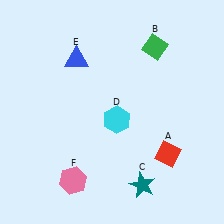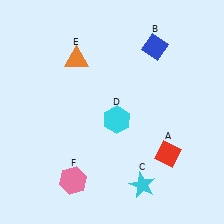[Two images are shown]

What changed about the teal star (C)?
In Image 1, C is teal. In Image 2, it changed to cyan.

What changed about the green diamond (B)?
In Image 1, B is green. In Image 2, it changed to blue.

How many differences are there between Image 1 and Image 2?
There are 3 differences between the two images.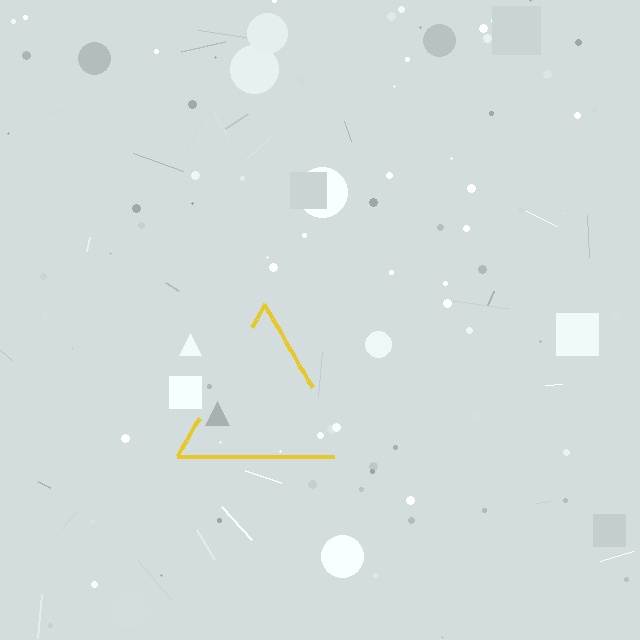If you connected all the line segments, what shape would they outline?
They would outline a triangle.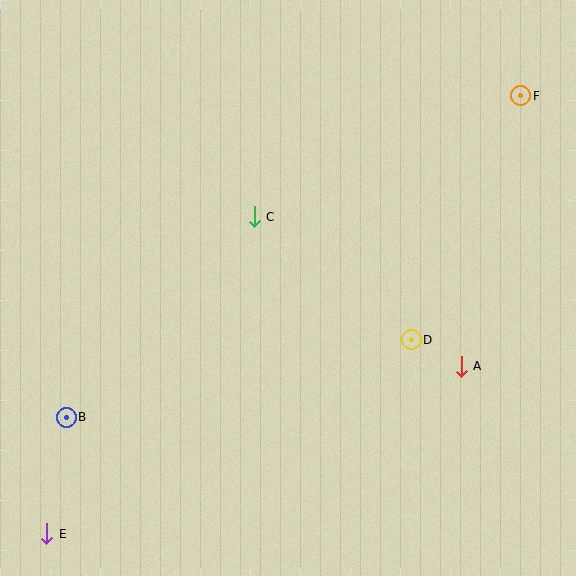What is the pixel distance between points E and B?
The distance between E and B is 118 pixels.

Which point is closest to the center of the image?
Point C at (254, 217) is closest to the center.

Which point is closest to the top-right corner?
Point F is closest to the top-right corner.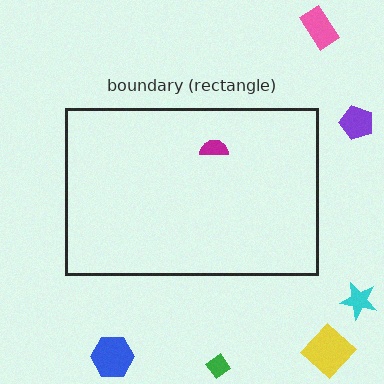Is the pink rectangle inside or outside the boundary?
Outside.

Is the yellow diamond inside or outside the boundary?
Outside.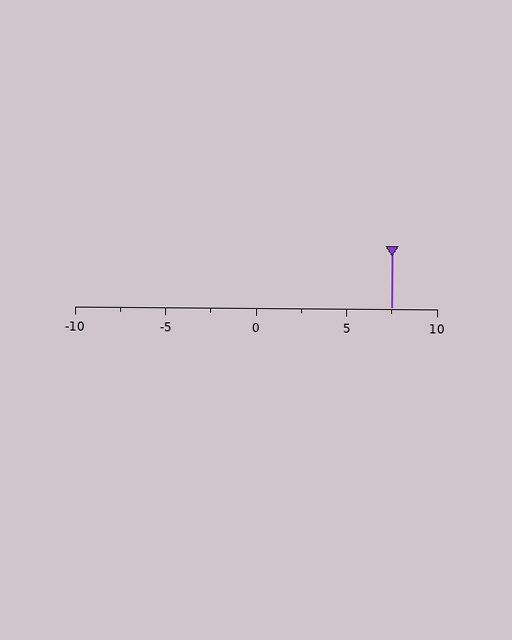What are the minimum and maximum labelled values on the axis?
The axis runs from -10 to 10.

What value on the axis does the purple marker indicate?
The marker indicates approximately 7.5.